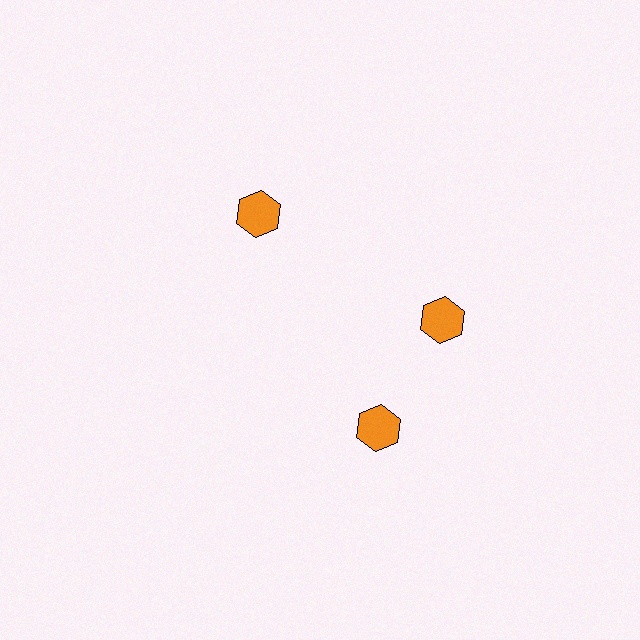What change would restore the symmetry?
The symmetry would be restored by rotating it back into even spacing with its neighbors so that all 3 hexagons sit at equal angles and equal distance from the center.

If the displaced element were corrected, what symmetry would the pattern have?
It would have 3-fold rotational symmetry — the pattern would map onto itself every 120 degrees.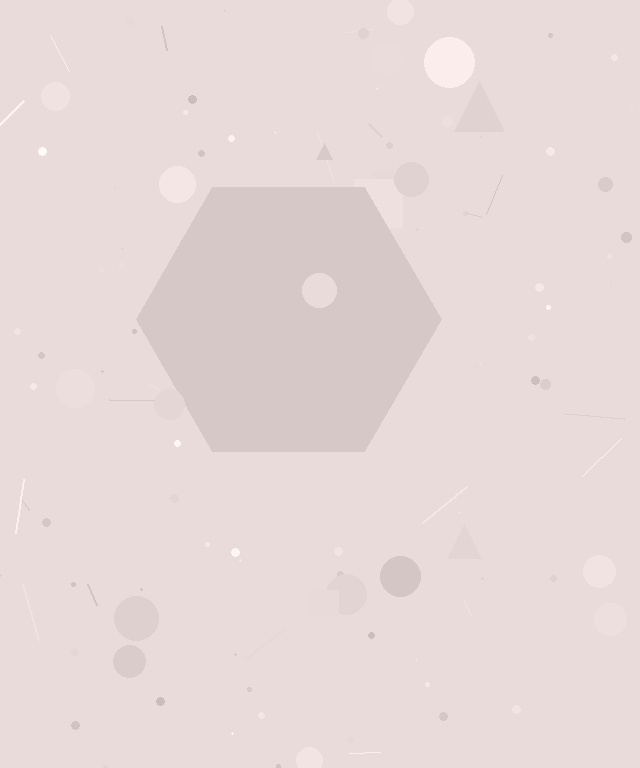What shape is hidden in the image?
A hexagon is hidden in the image.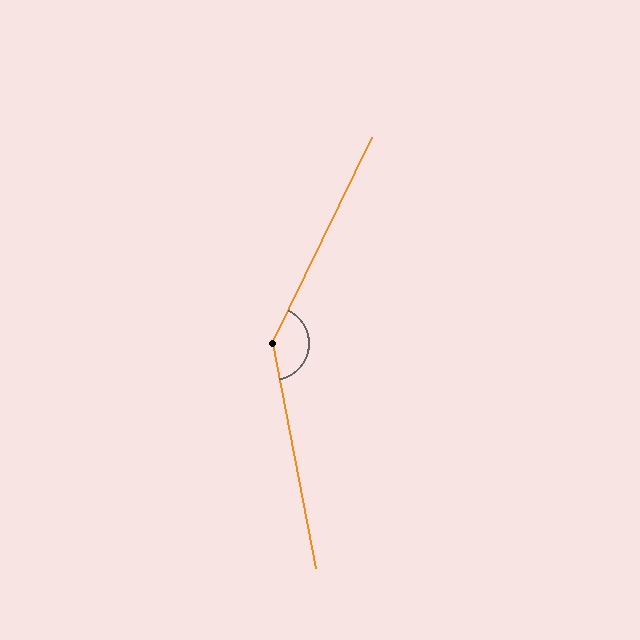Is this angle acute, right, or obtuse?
It is obtuse.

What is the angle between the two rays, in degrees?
Approximately 143 degrees.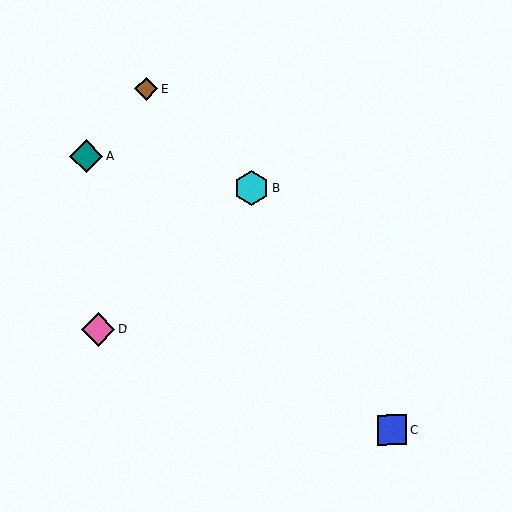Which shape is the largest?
The cyan hexagon (labeled B) is the largest.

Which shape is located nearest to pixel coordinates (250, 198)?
The cyan hexagon (labeled B) at (252, 188) is nearest to that location.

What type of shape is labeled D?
Shape D is a pink diamond.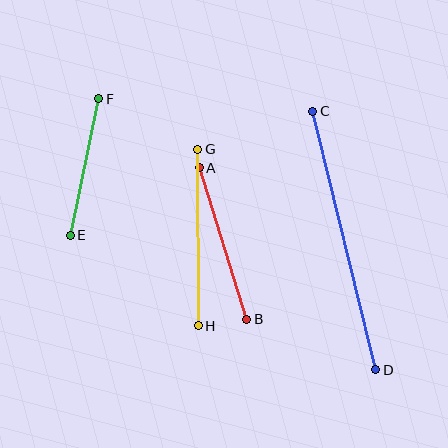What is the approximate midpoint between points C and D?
The midpoint is at approximately (344, 240) pixels.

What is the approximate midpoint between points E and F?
The midpoint is at approximately (84, 167) pixels.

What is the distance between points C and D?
The distance is approximately 266 pixels.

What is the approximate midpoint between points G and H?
The midpoint is at approximately (198, 238) pixels.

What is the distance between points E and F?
The distance is approximately 139 pixels.